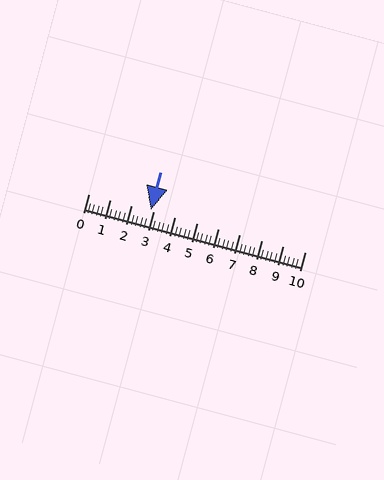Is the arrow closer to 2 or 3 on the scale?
The arrow is closer to 3.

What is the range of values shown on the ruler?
The ruler shows values from 0 to 10.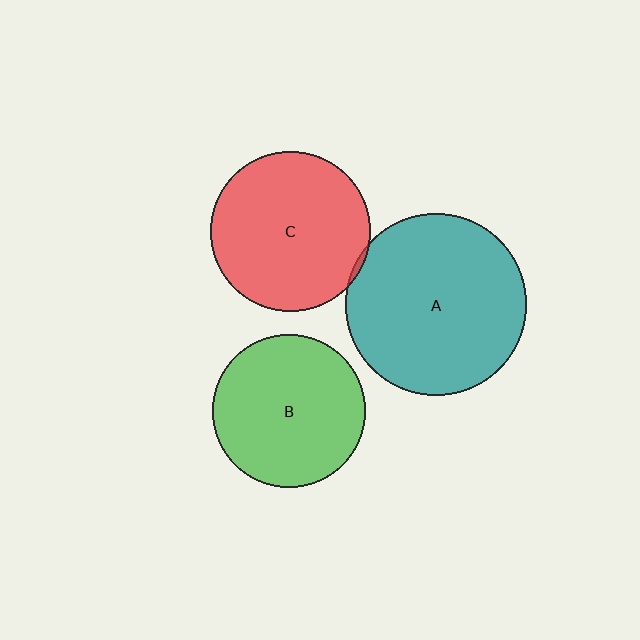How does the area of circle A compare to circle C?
Approximately 1.3 times.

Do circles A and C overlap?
Yes.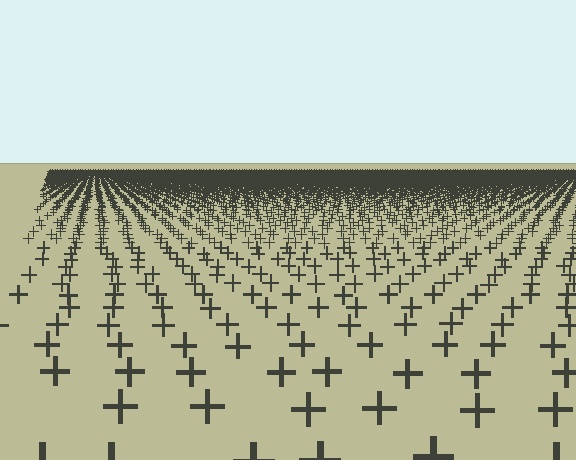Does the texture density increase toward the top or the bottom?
Density increases toward the top.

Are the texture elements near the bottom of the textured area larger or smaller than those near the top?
Larger. Near the bottom, elements are closer to the viewer and appear at a bigger on-screen size.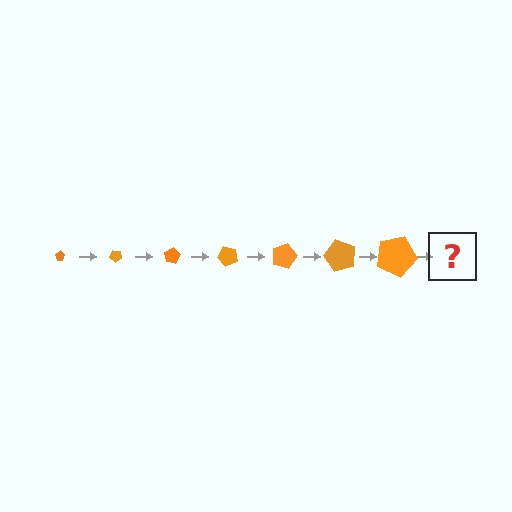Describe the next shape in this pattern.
It should be a pentagon, larger than the previous one and rotated 280 degrees from the start.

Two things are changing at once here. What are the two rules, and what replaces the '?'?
The two rules are that the pentagon grows larger each step and it rotates 40 degrees each step. The '?' should be a pentagon, larger than the previous one and rotated 280 degrees from the start.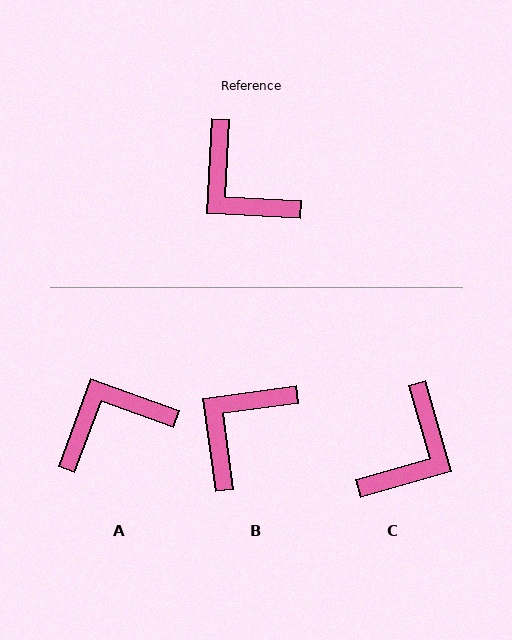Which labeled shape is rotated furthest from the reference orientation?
C, about 109 degrees away.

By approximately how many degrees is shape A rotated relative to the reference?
Approximately 107 degrees clockwise.